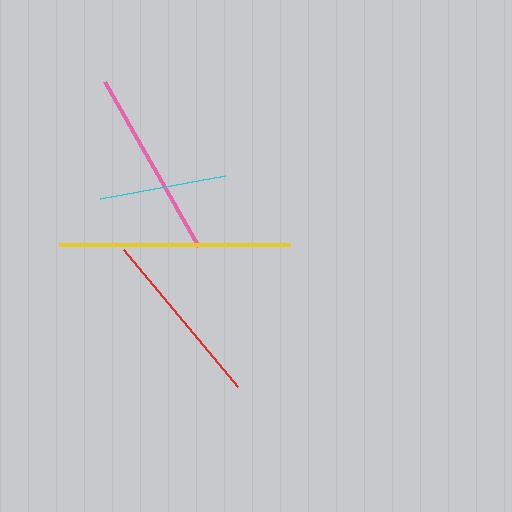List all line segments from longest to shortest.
From longest to shortest: yellow, pink, red, cyan.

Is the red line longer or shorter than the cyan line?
The red line is longer than the cyan line.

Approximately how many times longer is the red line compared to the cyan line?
The red line is approximately 1.4 times the length of the cyan line.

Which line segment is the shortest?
The cyan line is the shortest at approximately 127 pixels.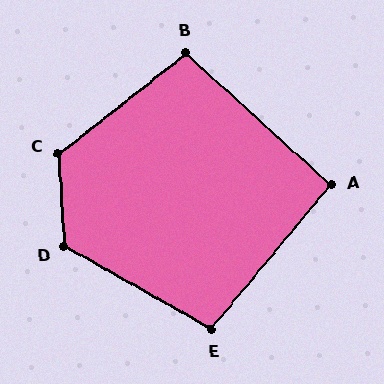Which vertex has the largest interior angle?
C, at approximately 125 degrees.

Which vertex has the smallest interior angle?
A, at approximately 93 degrees.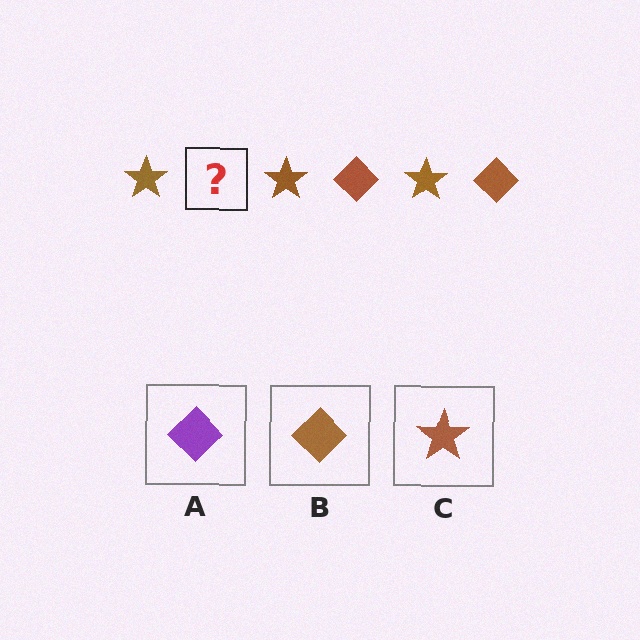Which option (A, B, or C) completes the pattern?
B.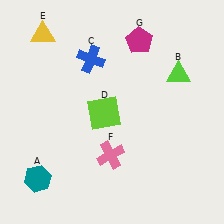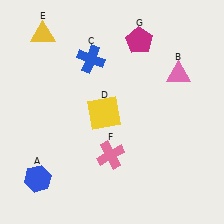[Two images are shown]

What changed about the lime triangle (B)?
In Image 1, B is lime. In Image 2, it changed to pink.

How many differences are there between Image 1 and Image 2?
There are 3 differences between the two images.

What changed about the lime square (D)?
In Image 1, D is lime. In Image 2, it changed to yellow.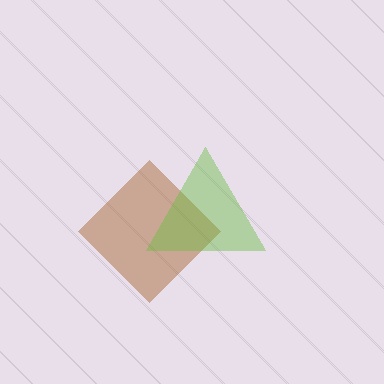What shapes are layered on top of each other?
The layered shapes are: a brown diamond, a lime triangle.